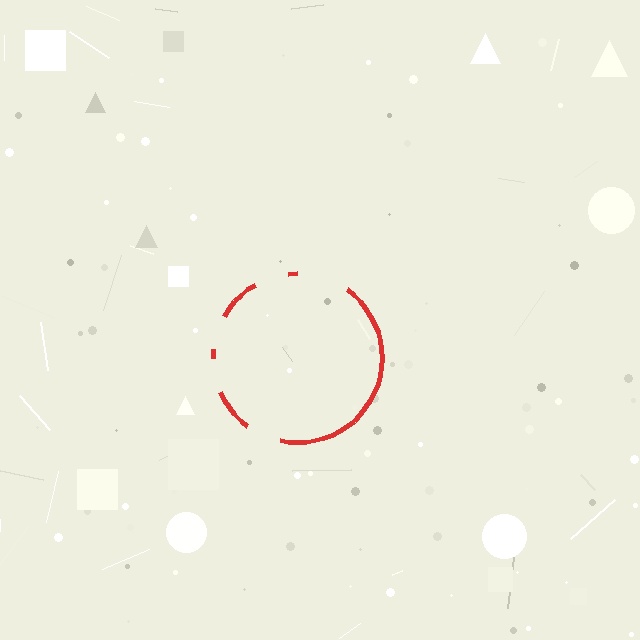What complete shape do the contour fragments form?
The contour fragments form a circle.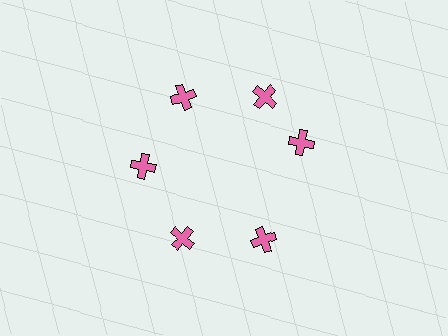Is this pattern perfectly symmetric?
No. The 6 pink crosses are arranged in a ring, but one element near the 3 o'clock position is rotated out of alignment along the ring, breaking the 6-fold rotational symmetry.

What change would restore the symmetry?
The symmetry would be restored by rotating it back into even spacing with its neighbors so that all 6 crosses sit at equal angles and equal distance from the center.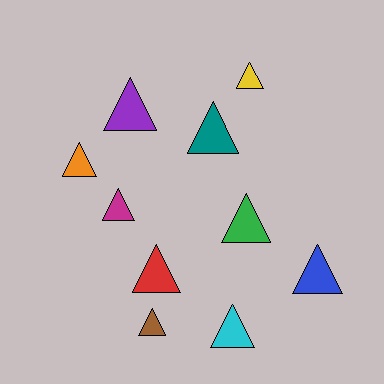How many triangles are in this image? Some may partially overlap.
There are 10 triangles.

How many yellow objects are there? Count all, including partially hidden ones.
There is 1 yellow object.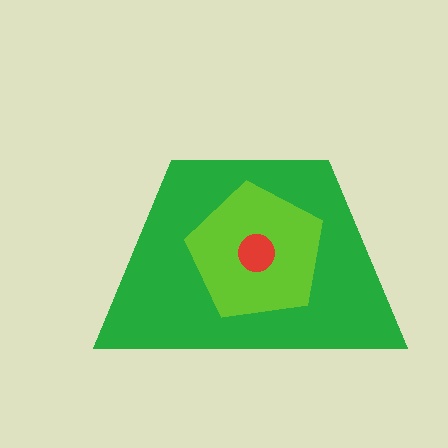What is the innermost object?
The red circle.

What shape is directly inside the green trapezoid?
The lime pentagon.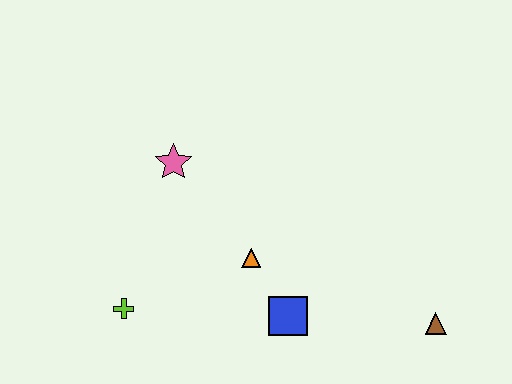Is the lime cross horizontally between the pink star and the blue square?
No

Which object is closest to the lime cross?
The orange triangle is closest to the lime cross.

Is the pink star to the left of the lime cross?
No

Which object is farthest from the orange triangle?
The brown triangle is farthest from the orange triangle.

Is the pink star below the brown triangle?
No